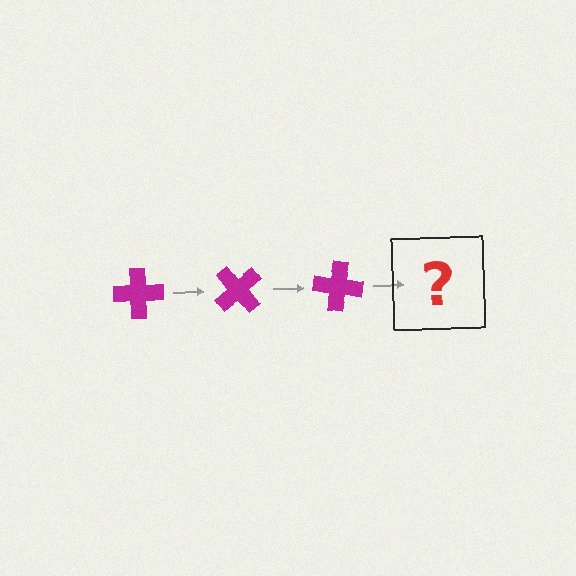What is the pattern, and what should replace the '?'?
The pattern is that the cross rotates 50 degrees each step. The '?' should be a magenta cross rotated 150 degrees.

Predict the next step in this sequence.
The next step is a magenta cross rotated 150 degrees.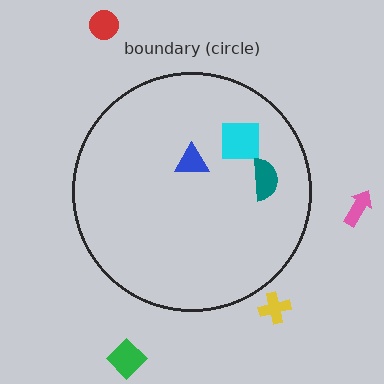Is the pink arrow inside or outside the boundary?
Outside.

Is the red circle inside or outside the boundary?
Outside.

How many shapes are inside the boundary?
3 inside, 4 outside.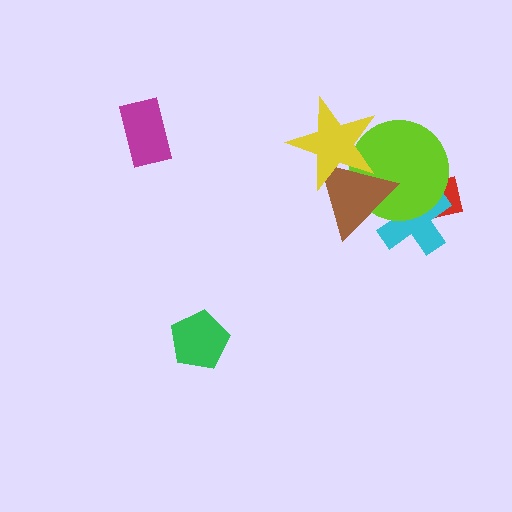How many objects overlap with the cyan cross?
3 objects overlap with the cyan cross.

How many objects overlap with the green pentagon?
0 objects overlap with the green pentagon.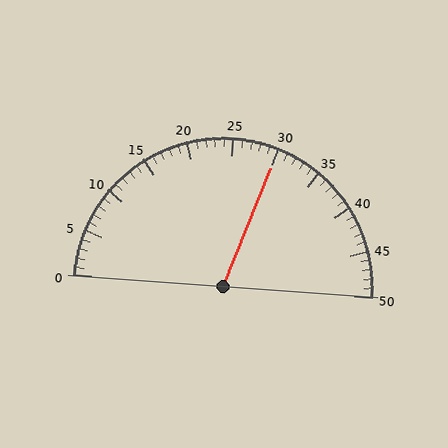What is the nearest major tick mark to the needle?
The nearest major tick mark is 30.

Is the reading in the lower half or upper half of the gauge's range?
The reading is in the upper half of the range (0 to 50).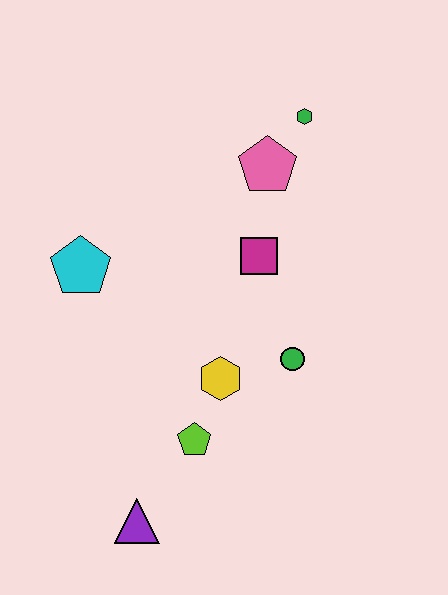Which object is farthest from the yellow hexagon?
The green hexagon is farthest from the yellow hexagon.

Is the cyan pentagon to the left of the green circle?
Yes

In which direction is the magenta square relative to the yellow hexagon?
The magenta square is above the yellow hexagon.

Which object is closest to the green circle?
The yellow hexagon is closest to the green circle.